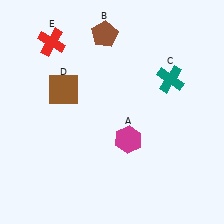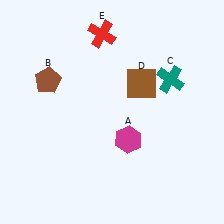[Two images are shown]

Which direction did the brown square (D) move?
The brown square (D) moved right.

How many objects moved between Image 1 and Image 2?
3 objects moved between the two images.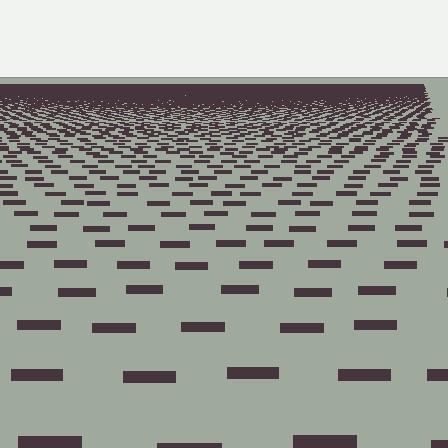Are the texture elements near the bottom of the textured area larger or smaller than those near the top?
Larger. Near the bottom, elements are closer to the viewer and appear at a bigger on-screen size.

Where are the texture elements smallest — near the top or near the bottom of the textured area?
Near the top.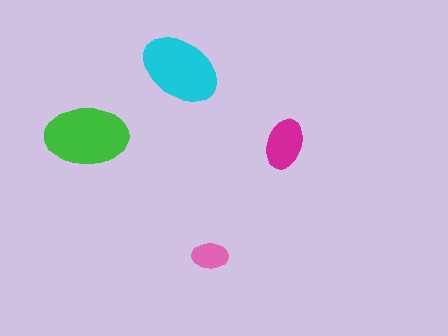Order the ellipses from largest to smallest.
the green one, the cyan one, the magenta one, the pink one.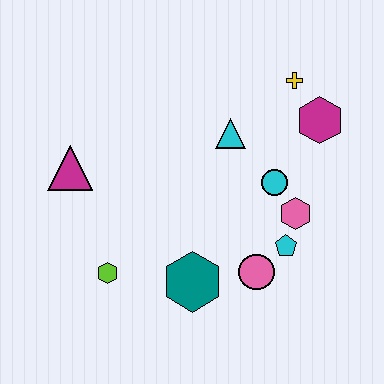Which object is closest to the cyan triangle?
The cyan circle is closest to the cyan triangle.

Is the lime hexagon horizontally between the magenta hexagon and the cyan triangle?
No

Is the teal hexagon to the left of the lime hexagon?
No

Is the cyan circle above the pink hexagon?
Yes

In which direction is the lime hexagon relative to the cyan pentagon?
The lime hexagon is to the left of the cyan pentagon.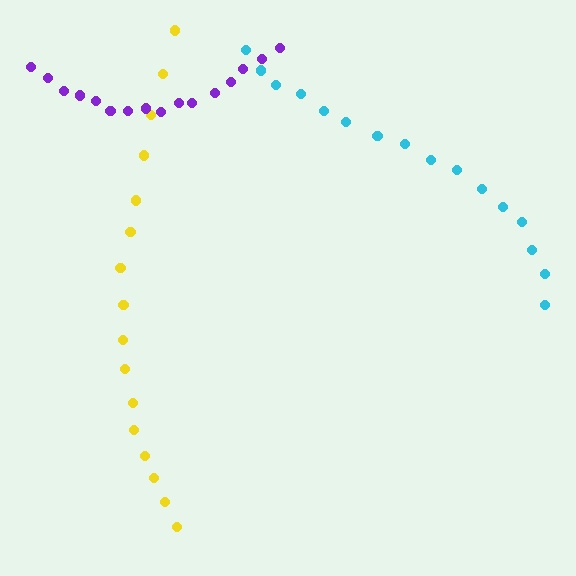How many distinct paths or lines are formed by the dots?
There are 3 distinct paths.